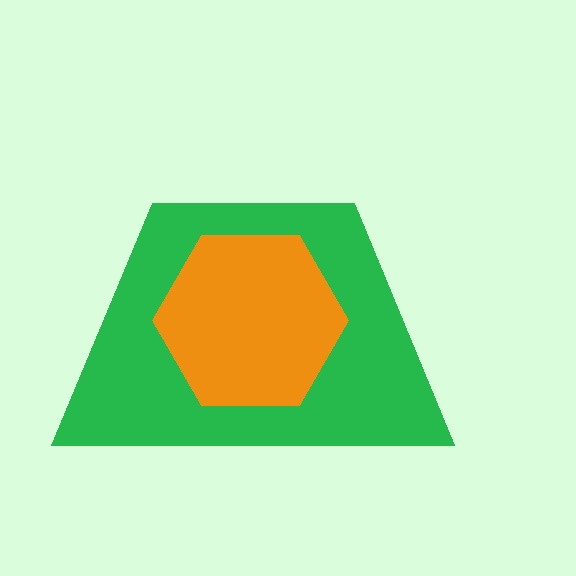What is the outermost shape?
The green trapezoid.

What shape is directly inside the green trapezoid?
The orange hexagon.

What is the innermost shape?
The orange hexagon.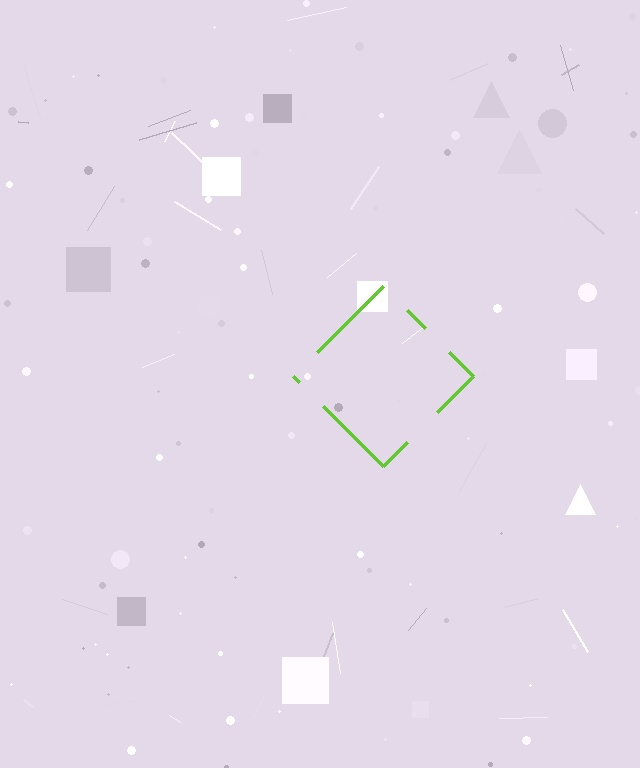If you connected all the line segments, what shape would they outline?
They would outline a diamond.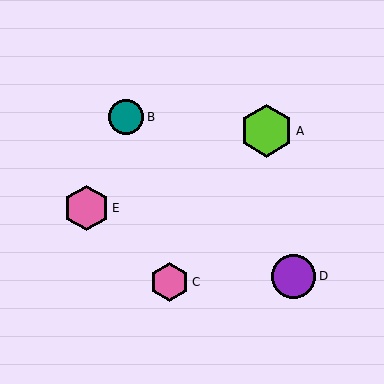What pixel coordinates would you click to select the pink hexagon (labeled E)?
Click at (87, 208) to select the pink hexagon E.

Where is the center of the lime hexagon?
The center of the lime hexagon is at (267, 131).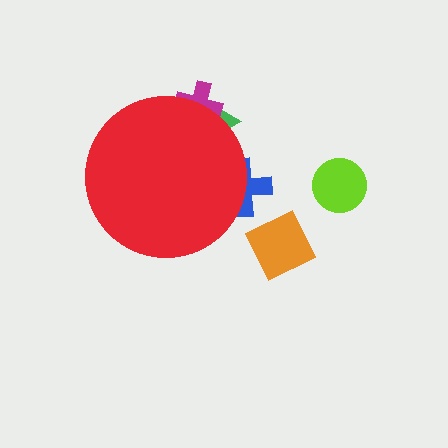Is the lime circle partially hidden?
No, the lime circle is fully visible.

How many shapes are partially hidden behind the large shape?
3 shapes are partially hidden.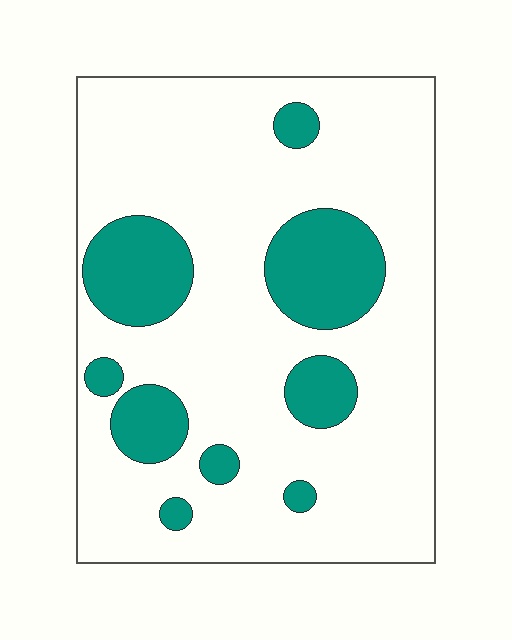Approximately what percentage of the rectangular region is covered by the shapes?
Approximately 20%.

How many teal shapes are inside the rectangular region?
9.